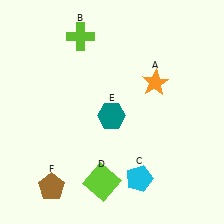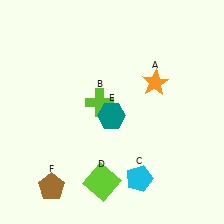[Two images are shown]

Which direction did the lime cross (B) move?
The lime cross (B) moved down.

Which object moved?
The lime cross (B) moved down.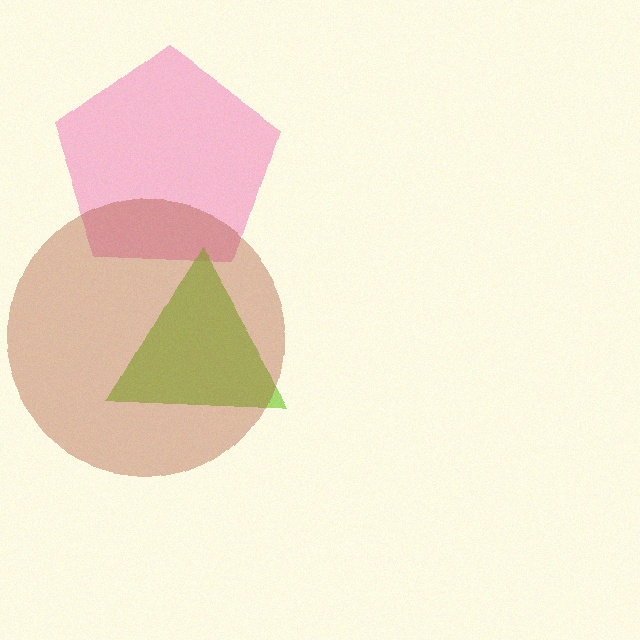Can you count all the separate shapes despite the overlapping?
Yes, there are 3 separate shapes.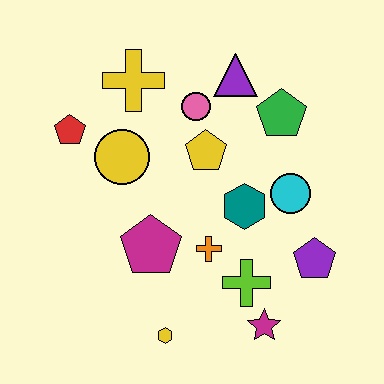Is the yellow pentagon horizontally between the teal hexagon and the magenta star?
No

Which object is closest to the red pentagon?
The yellow circle is closest to the red pentagon.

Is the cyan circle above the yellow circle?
No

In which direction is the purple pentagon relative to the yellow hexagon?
The purple pentagon is to the right of the yellow hexagon.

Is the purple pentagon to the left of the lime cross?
No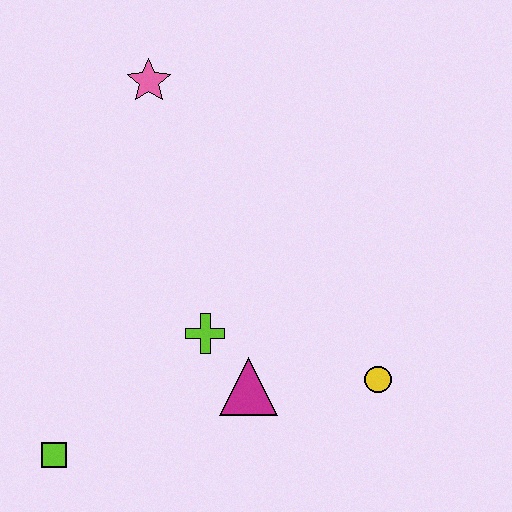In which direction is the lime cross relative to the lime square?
The lime cross is to the right of the lime square.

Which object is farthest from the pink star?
The lime square is farthest from the pink star.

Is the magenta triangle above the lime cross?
No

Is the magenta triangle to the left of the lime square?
No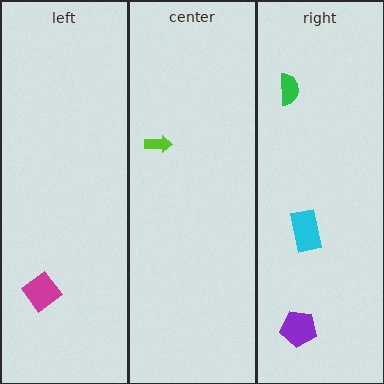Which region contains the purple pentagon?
The right region.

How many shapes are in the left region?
1.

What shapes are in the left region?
The magenta diamond.